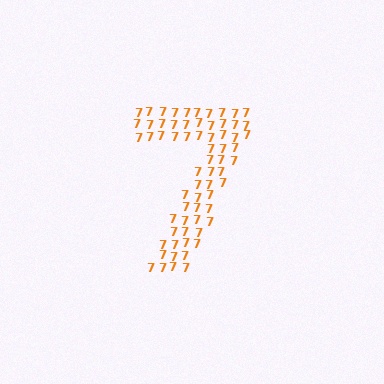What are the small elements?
The small elements are digit 7's.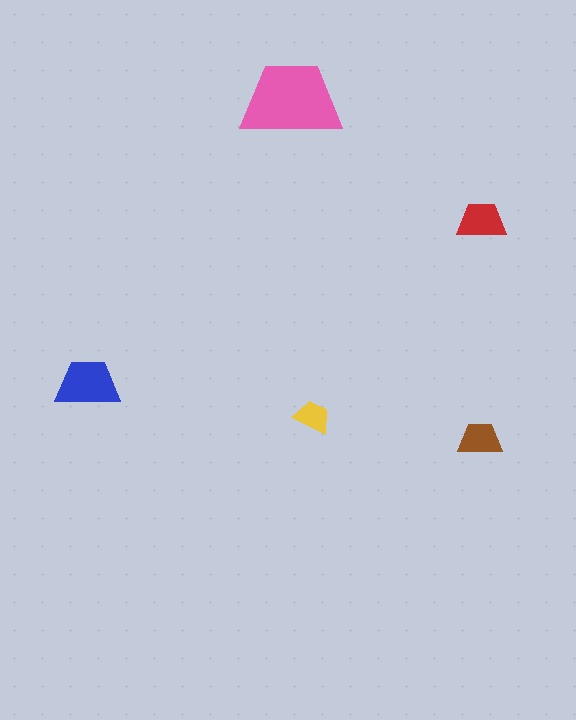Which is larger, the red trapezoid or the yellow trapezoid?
The red one.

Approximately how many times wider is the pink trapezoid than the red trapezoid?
About 2 times wider.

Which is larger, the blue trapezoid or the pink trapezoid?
The pink one.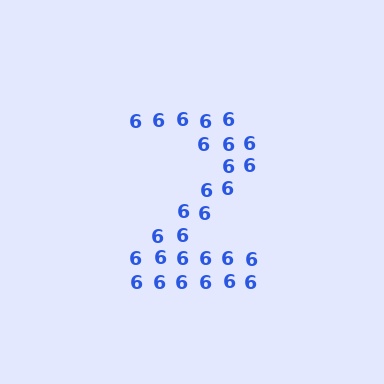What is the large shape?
The large shape is the digit 2.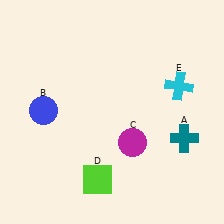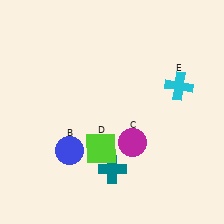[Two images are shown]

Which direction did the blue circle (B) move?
The blue circle (B) moved down.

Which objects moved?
The objects that moved are: the teal cross (A), the blue circle (B), the lime square (D).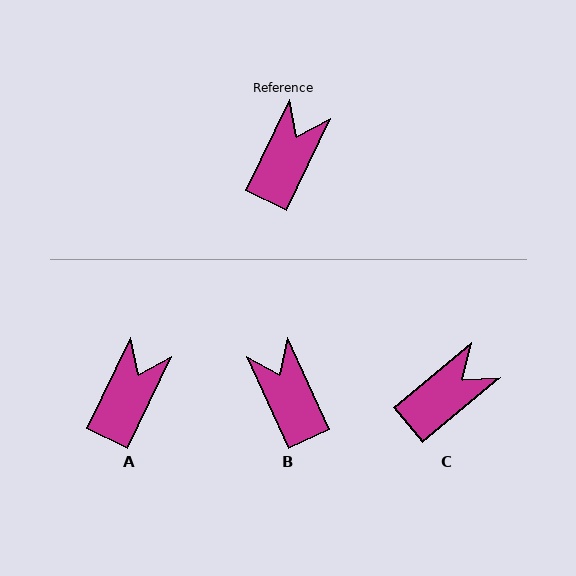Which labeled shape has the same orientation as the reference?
A.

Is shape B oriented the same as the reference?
No, it is off by about 50 degrees.